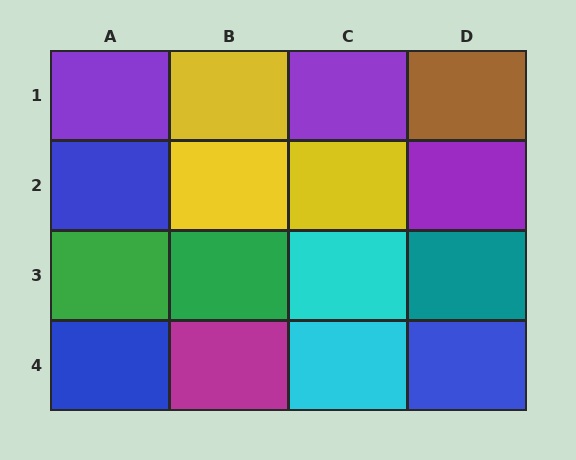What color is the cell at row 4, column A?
Blue.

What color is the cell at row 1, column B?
Yellow.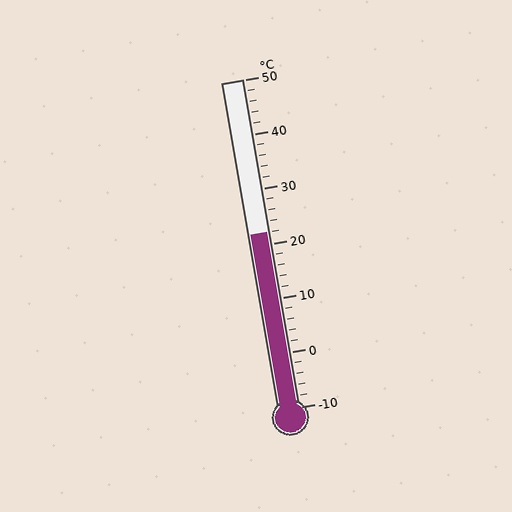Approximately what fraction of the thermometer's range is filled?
The thermometer is filled to approximately 55% of its range.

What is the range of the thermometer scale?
The thermometer scale ranges from -10°C to 50°C.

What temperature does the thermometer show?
The thermometer shows approximately 22°C.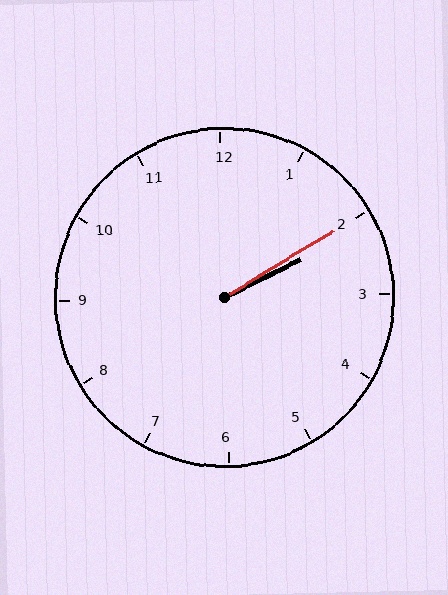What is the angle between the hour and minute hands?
Approximately 5 degrees.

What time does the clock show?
2:10.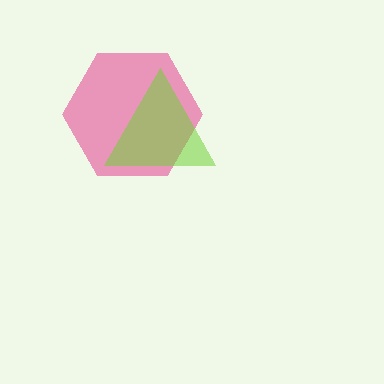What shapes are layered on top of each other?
The layered shapes are: a pink hexagon, a lime triangle.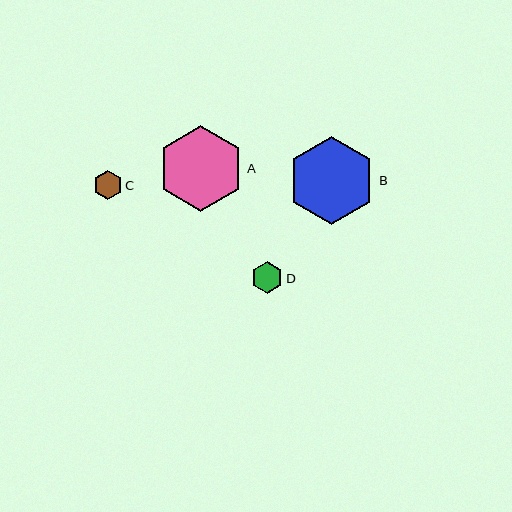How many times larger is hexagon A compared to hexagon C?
Hexagon A is approximately 3.0 times the size of hexagon C.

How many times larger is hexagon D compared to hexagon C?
Hexagon D is approximately 1.1 times the size of hexagon C.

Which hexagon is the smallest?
Hexagon C is the smallest with a size of approximately 29 pixels.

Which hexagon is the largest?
Hexagon B is the largest with a size of approximately 88 pixels.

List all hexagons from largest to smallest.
From largest to smallest: B, A, D, C.